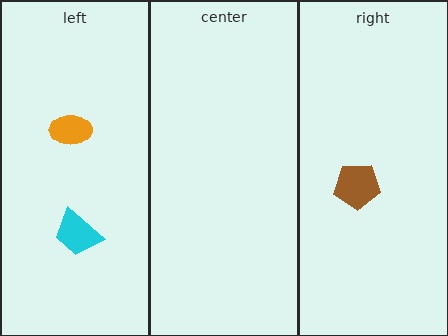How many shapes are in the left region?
2.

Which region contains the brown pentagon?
The right region.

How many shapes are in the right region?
1.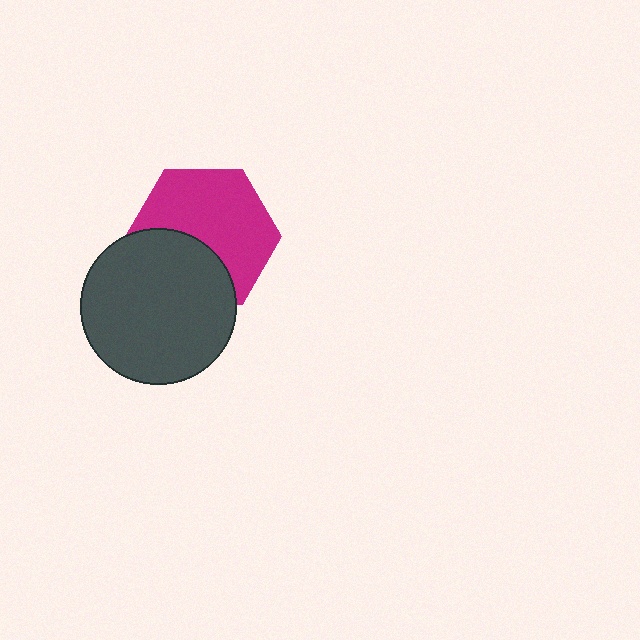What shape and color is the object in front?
The object in front is a dark gray circle.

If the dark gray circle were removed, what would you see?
You would see the complete magenta hexagon.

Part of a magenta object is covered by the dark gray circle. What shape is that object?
It is a hexagon.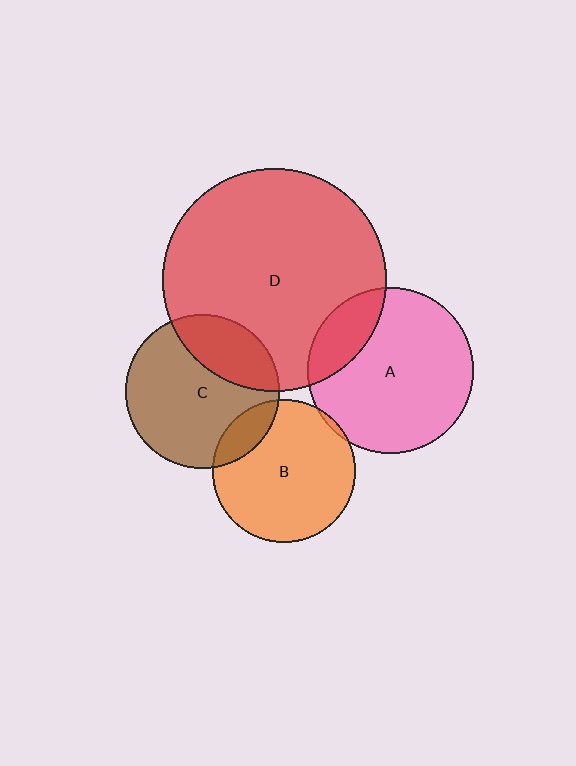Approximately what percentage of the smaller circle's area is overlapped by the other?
Approximately 25%.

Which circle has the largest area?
Circle D (red).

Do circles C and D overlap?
Yes.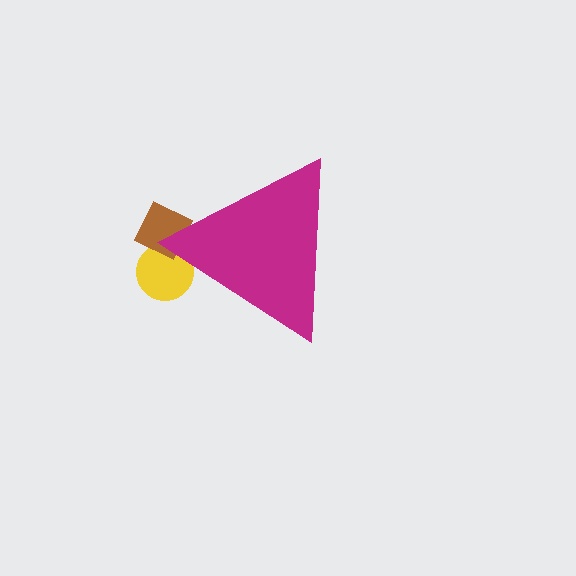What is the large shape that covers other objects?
A magenta triangle.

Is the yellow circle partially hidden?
Yes, the yellow circle is partially hidden behind the magenta triangle.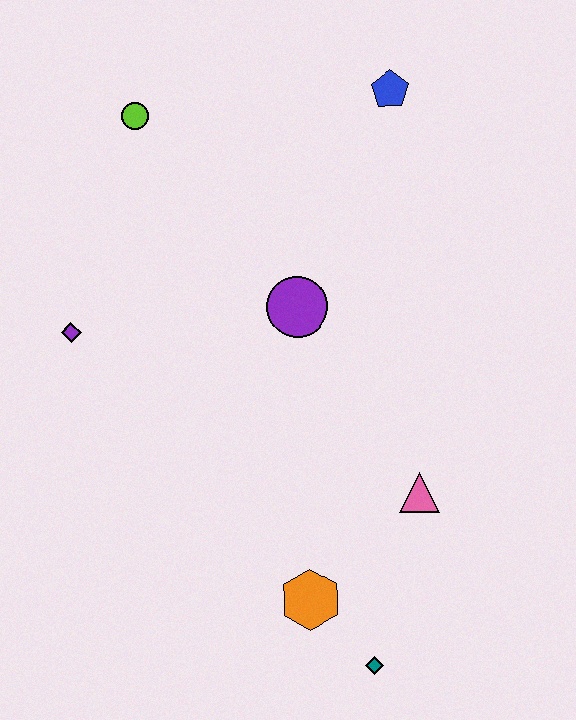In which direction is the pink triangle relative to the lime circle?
The pink triangle is below the lime circle.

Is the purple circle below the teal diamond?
No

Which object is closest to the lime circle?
The purple diamond is closest to the lime circle.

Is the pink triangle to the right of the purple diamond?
Yes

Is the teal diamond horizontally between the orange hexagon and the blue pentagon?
Yes